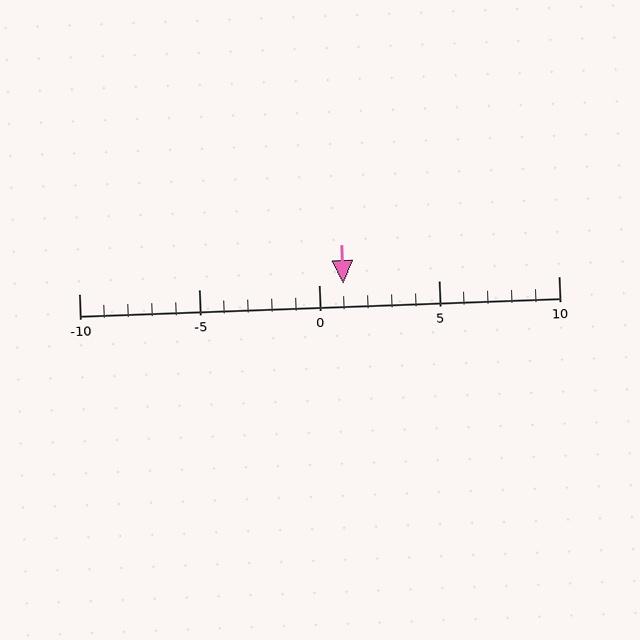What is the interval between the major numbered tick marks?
The major tick marks are spaced 5 units apart.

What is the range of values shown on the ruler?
The ruler shows values from -10 to 10.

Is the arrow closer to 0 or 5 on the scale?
The arrow is closer to 0.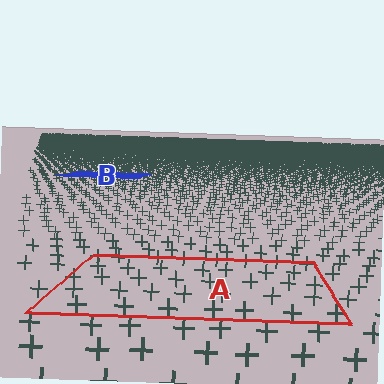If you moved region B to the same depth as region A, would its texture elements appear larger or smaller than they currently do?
They would appear larger. At a closer depth, the same texture elements are projected at a bigger on-screen size.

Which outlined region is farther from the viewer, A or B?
Region B is farther from the viewer — the texture elements inside it appear smaller and more densely packed.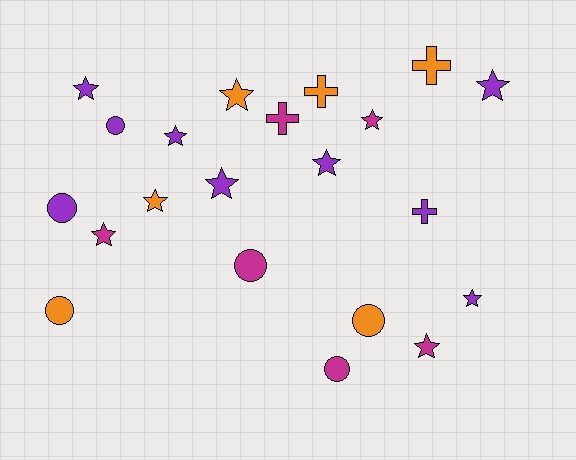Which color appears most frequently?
Purple, with 9 objects.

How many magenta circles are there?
There are 2 magenta circles.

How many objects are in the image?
There are 21 objects.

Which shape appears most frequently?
Star, with 11 objects.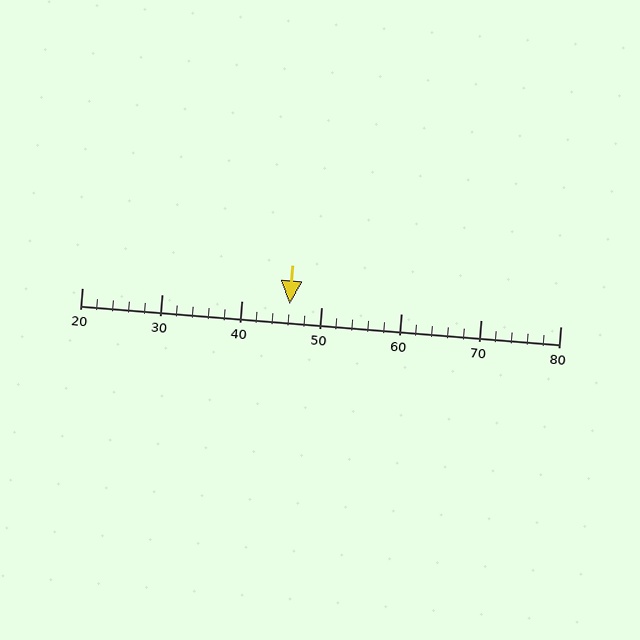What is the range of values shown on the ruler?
The ruler shows values from 20 to 80.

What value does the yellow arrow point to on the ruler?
The yellow arrow points to approximately 46.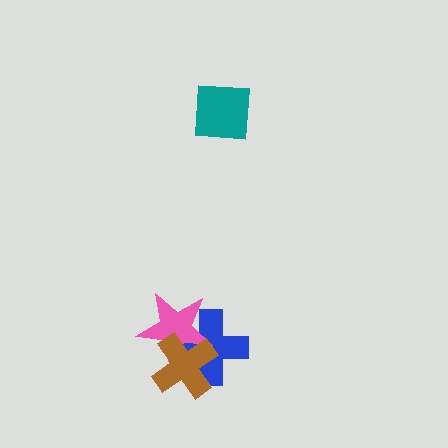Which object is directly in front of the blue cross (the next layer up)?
The pink star is directly in front of the blue cross.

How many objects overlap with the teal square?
0 objects overlap with the teal square.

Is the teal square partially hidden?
No, no other shape covers it.